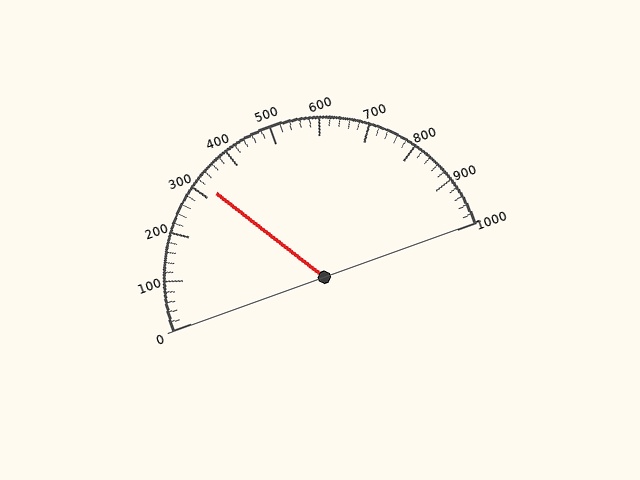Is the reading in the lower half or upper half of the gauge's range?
The reading is in the lower half of the range (0 to 1000).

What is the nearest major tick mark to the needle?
The nearest major tick mark is 300.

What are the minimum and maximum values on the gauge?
The gauge ranges from 0 to 1000.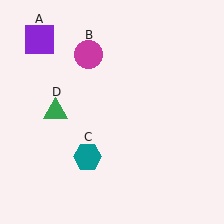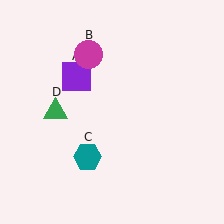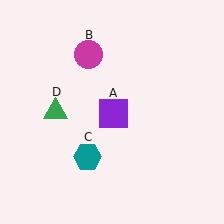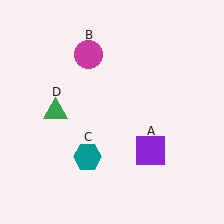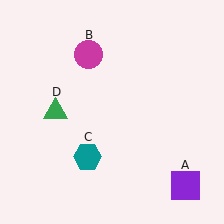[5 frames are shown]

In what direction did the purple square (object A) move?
The purple square (object A) moved down and to the right.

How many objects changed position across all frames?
1 object changed position: purple square (object A).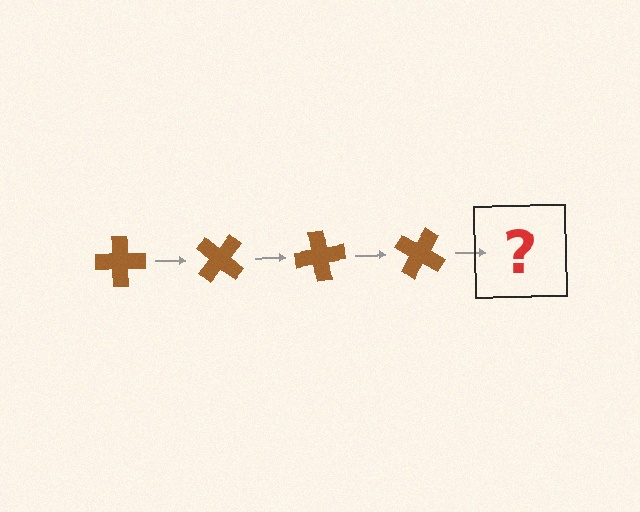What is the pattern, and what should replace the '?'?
The pattern is that the cross rotates 40 degrees each step. The '?' should be a brown cross rotated 160 degrees.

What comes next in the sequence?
The next element should be a brown cross rotated 160 degrees.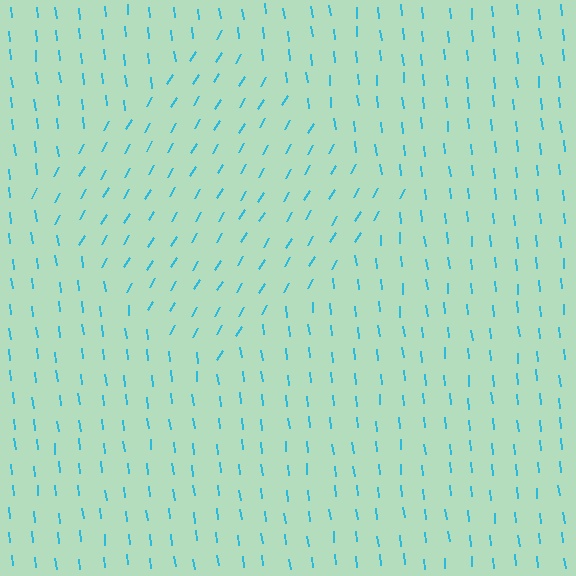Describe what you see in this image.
The image is filled with small cyan line segments. A diamond region in the image has lines oriented differently from the surrounding lines, creating a visible texture boundary.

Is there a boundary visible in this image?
Yes, there is a texture boundary formed by a change in line orientation.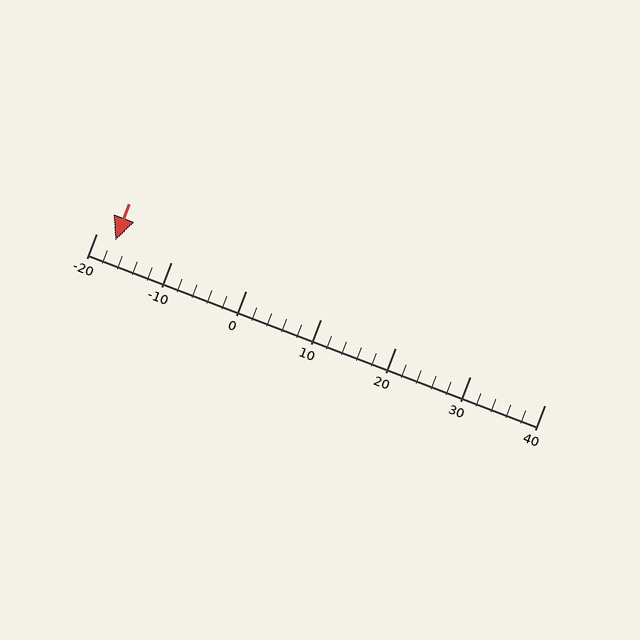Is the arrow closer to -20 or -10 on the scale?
The arrow is closer to -20.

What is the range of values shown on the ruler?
The ruler shows values from -20 to 40.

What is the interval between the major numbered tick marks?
The major tick marks are spaced 10 units apart.